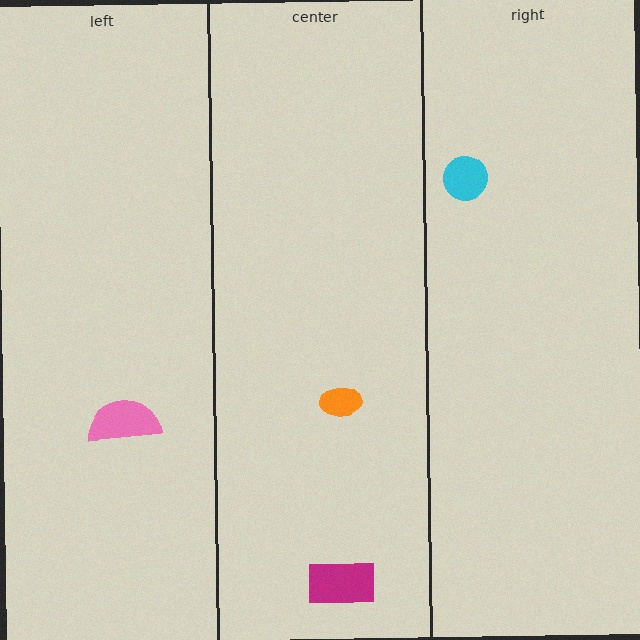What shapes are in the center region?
The magenta rectangle, the orange ellipse.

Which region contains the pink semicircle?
The left region.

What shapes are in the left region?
The pink semicircle.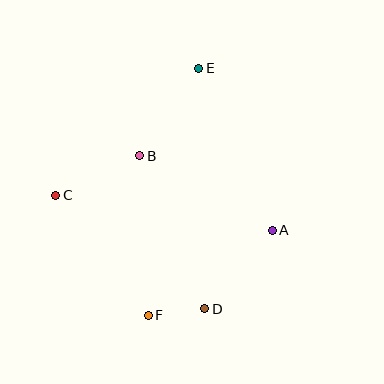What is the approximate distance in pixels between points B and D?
The distance between B and D is approximately 166 pixels.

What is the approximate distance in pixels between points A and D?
The distance between A and D is approximately 104 pixels.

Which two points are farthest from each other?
Points E and F are farthest from each other.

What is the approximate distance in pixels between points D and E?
The distance between D and E is approximately 241 pixels.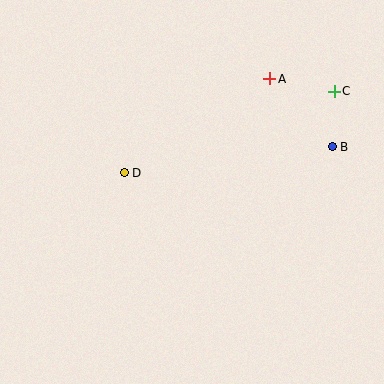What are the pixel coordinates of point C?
Point C is at (334, 91).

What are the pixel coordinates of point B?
Point B is at (332, 147).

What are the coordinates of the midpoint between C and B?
The midpoint between C and B is at (333, 119).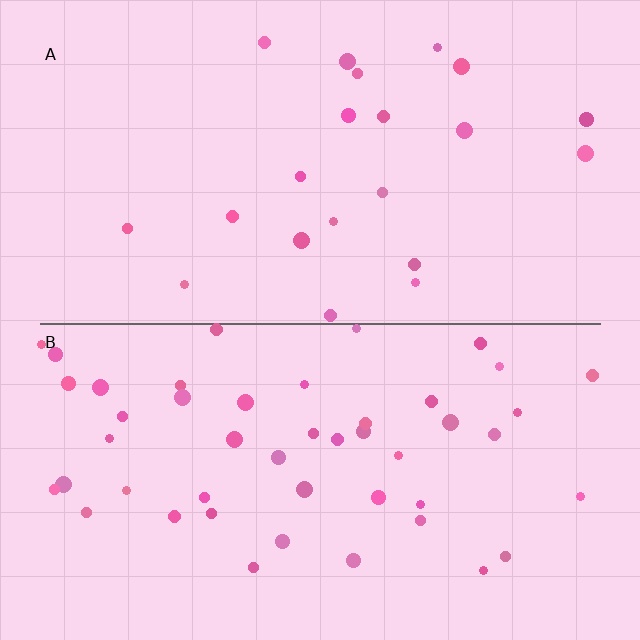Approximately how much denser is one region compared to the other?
Approximately 2.2× — region B over region A.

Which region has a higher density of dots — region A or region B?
B (the bottom).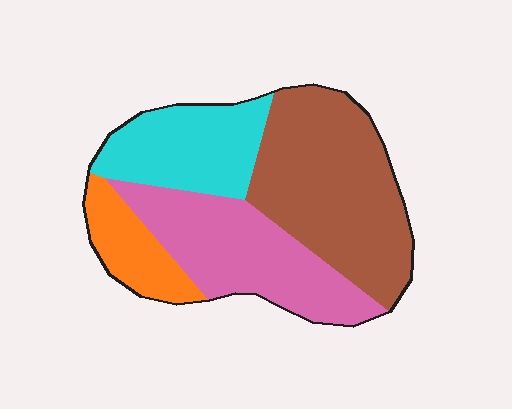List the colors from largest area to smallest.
From largest to smallest: brown, pink, cyan, orange.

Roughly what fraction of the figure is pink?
Pink covers around 30% of the figure.